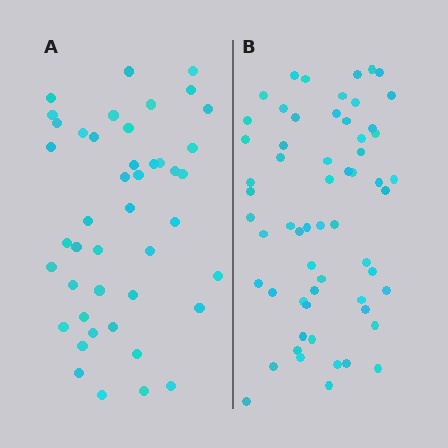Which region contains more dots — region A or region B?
Region B (the right region) has more dots.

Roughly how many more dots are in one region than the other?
Region B has approximately 15 more dots than region A.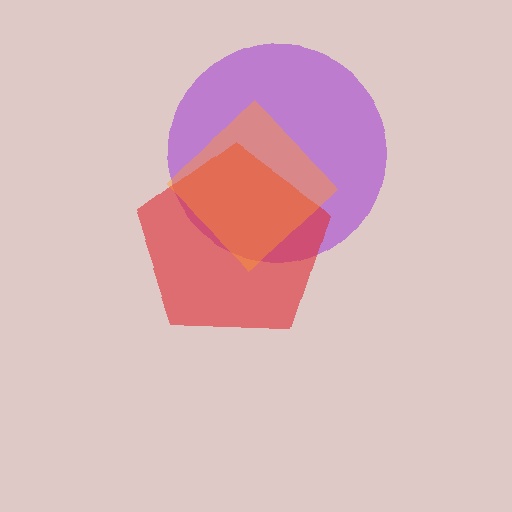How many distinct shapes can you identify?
There are 3 distinct shapes: a purple circle, a red pentagon, an orange diamond.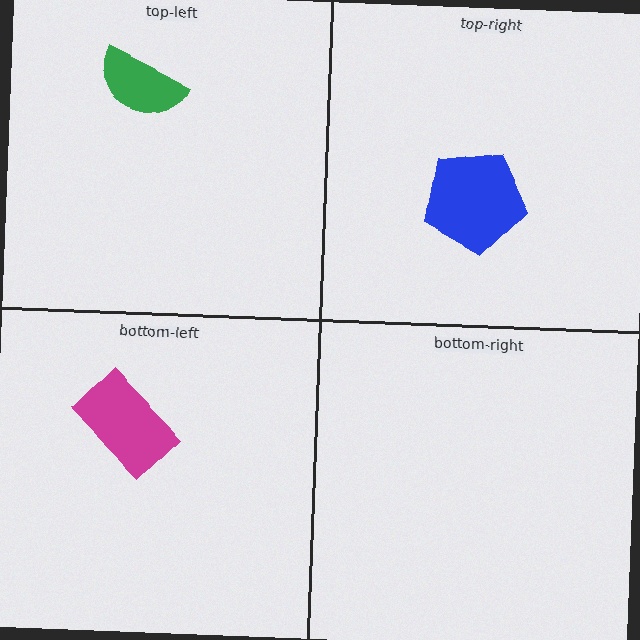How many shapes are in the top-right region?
1.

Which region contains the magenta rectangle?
The bottom-left region.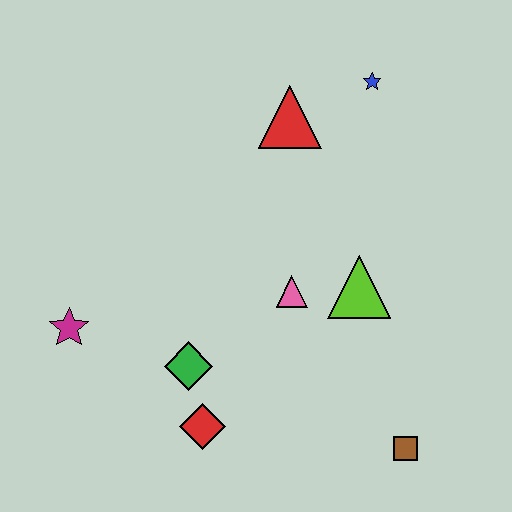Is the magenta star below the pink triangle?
Yes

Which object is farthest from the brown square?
The blue star is farthest from the brown square.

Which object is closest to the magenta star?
The green diamond is closest to the magenta star.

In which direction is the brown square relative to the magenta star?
The brown square is to the right of the magenta star.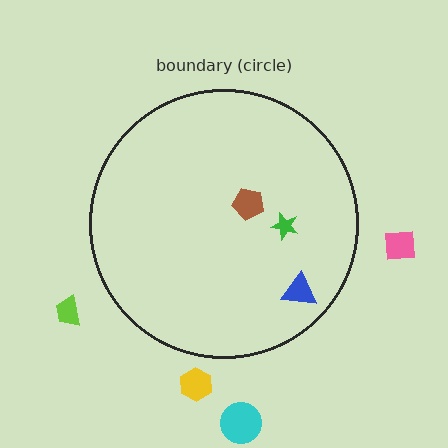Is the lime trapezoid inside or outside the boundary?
Outside.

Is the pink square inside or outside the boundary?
Outside.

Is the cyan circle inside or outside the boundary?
Outside.